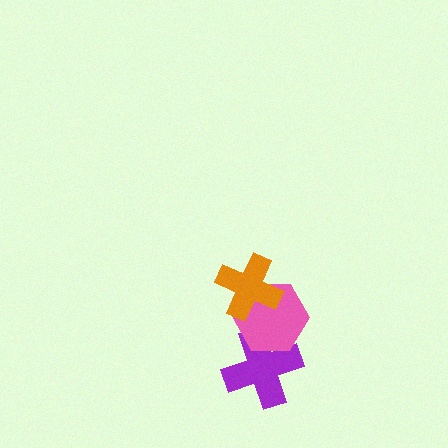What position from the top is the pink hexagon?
The pink hexagon is 2nd from the top.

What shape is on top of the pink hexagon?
The orange cross is on top of the pink hexagon.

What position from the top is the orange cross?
The orange cross is 1st from the top.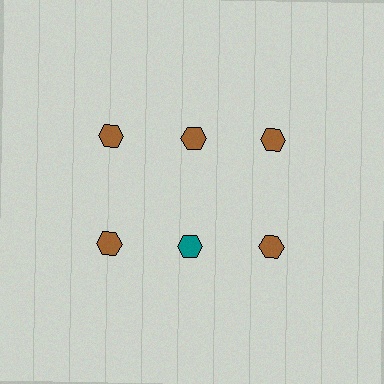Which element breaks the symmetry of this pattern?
The teal hexagon in the second row, second from left column breaks the symmetry. All other shapes are brown hexagons.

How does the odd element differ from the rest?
It has a different color: teal instead of brown.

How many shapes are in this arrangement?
There are 6 shapes arranged in a grid pattern.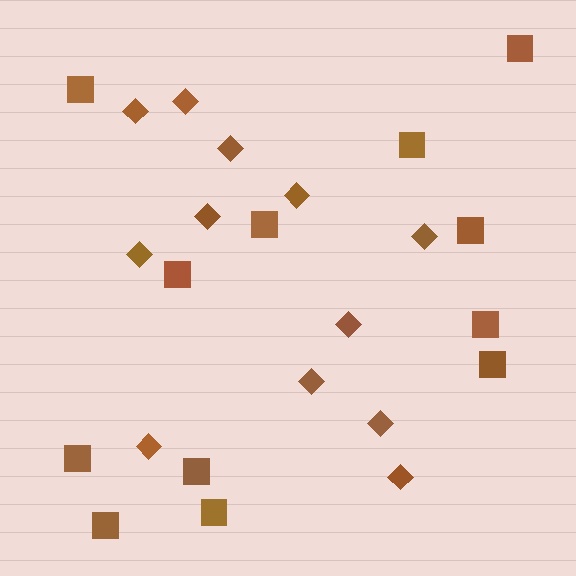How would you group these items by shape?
There are 2 groups: one group of squares (12) and one group of diamonds (12).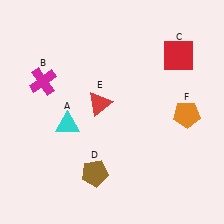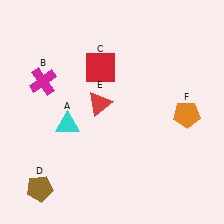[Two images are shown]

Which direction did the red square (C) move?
The red square (C) moved left.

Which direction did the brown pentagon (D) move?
The brown pentagon (D) moved left.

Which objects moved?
The objects that moved are: the red square (C), the brown pentagon (D).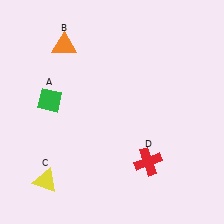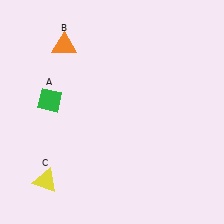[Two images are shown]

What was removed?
The red cross (D) was removed in Image 2.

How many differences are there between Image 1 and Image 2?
There is 1 difference between the two images.